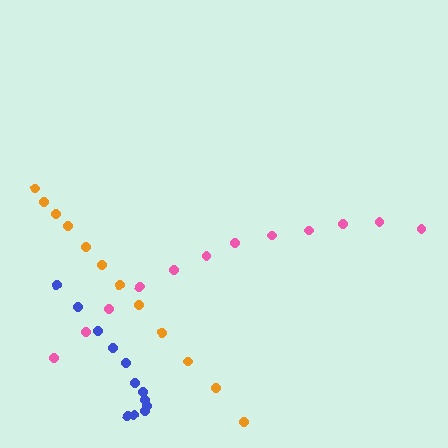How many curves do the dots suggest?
There are 3 distinct paths.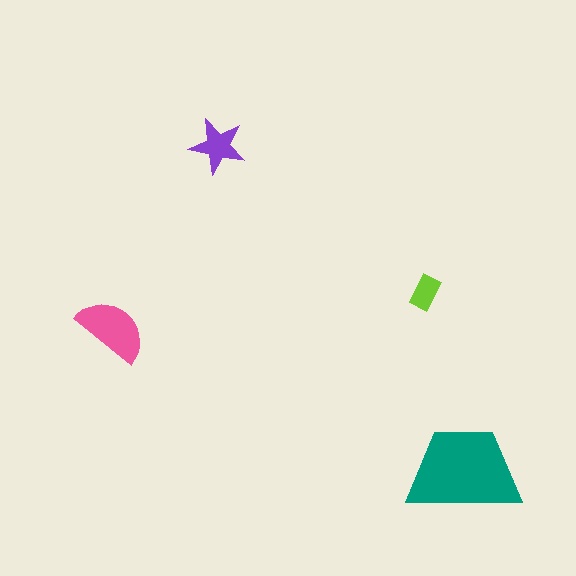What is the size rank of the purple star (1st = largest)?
3rd.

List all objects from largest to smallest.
The teal trapezoid, the pink semicircle, the purple star, the lime rectangle.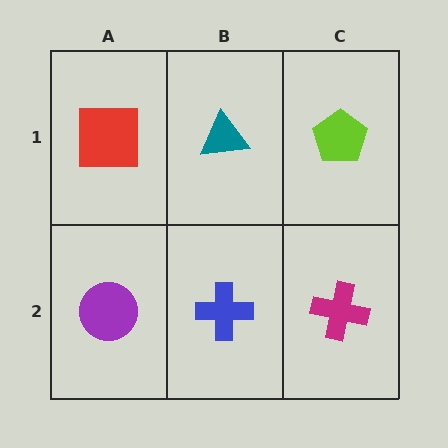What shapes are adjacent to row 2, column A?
A red square (row 1, column A), a blue cross (row 2, column B).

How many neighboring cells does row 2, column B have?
3.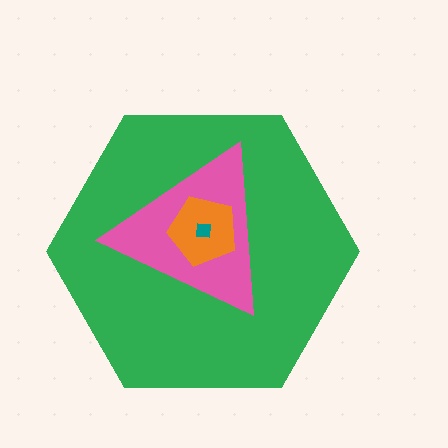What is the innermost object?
The teal square.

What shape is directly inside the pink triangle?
The orange pentagon.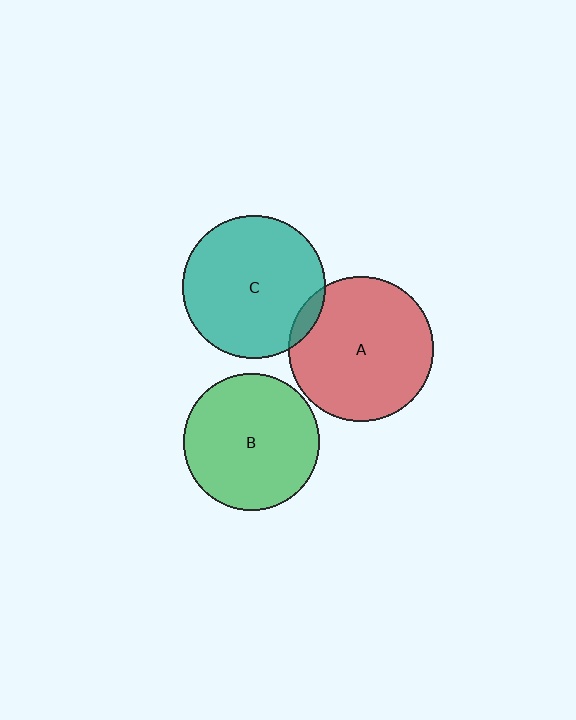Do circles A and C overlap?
Yes.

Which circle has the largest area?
Circle A (red).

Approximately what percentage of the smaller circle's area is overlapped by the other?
Approximately 5%.